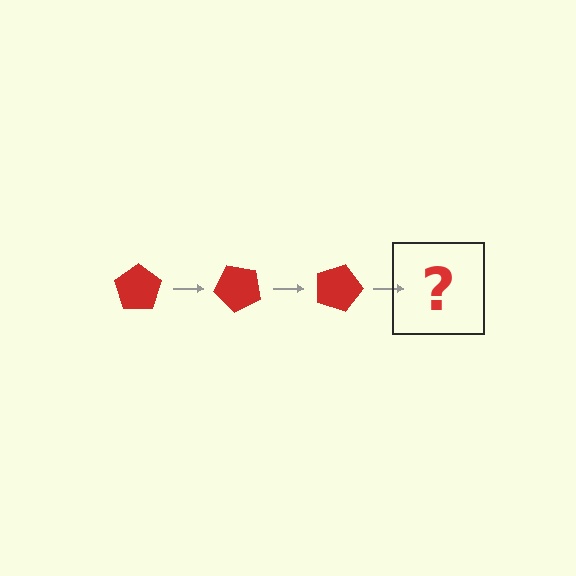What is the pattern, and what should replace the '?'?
The pattern is that the pentagon rotates 45 degrees each step. The '?' should be a red pentagon rotated 135 degrees.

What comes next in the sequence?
The next element should be a red pentagon rotated 135 degrees.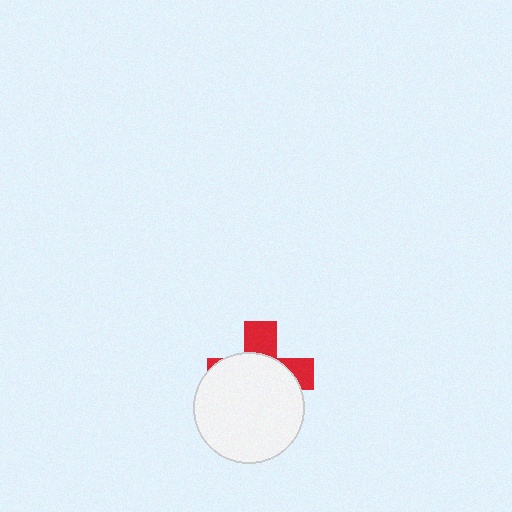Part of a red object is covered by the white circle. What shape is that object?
It is a cross.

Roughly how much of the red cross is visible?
A small part of it is visible (roughly 32%).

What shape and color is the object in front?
The object in front is a white circle.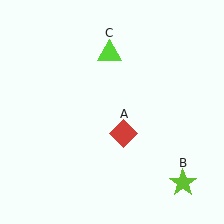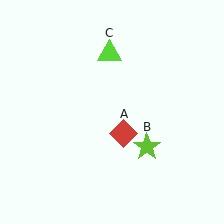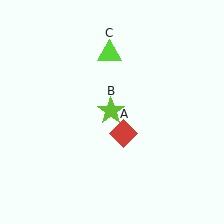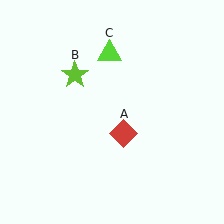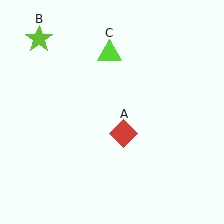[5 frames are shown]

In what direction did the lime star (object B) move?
The lime star (object B) moved up and to the left.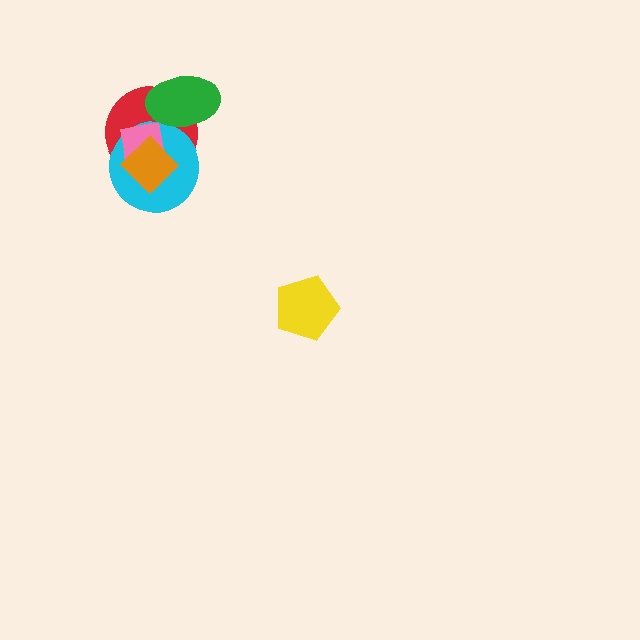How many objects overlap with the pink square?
3 objects overlap with the pink square.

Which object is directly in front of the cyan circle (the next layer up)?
The pink square is directly in front of the cyan circle.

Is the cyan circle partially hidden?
Yes, it is partially covered by another shape.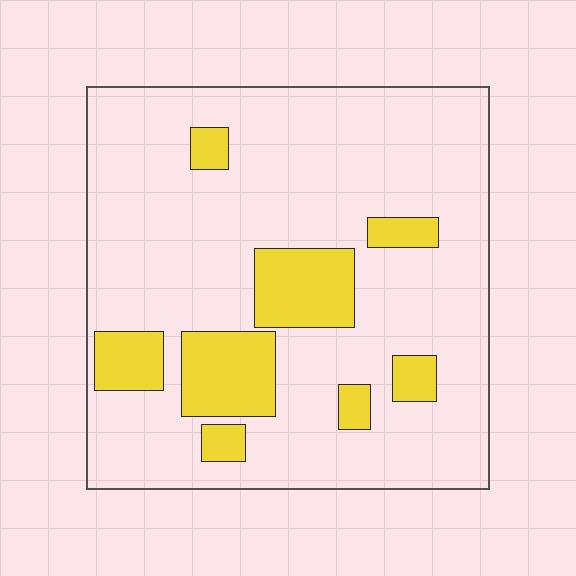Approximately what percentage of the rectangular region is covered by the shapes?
Approximately 20%.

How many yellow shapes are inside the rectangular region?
8.